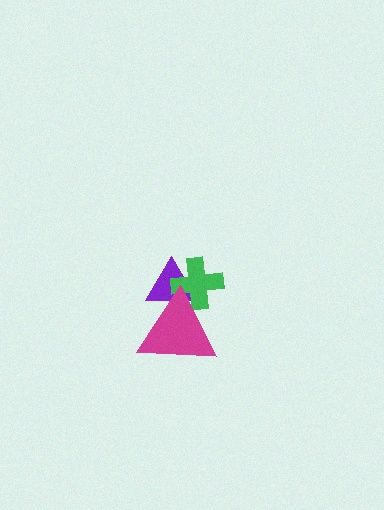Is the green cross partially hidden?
Yes, it is partially covered by another shape.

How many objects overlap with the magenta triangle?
2 objects overlap with the magenta triangle.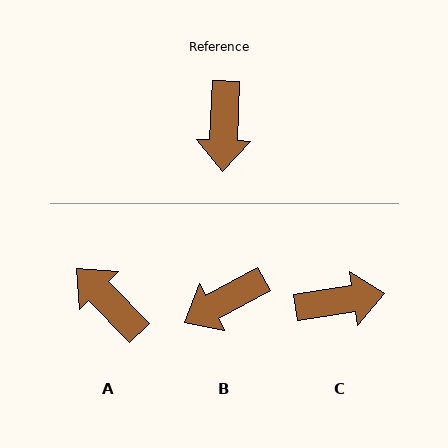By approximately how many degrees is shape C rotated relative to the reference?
Approximately 101 degrees counter-clockwise.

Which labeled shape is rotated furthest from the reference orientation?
A, about 133 degrees away.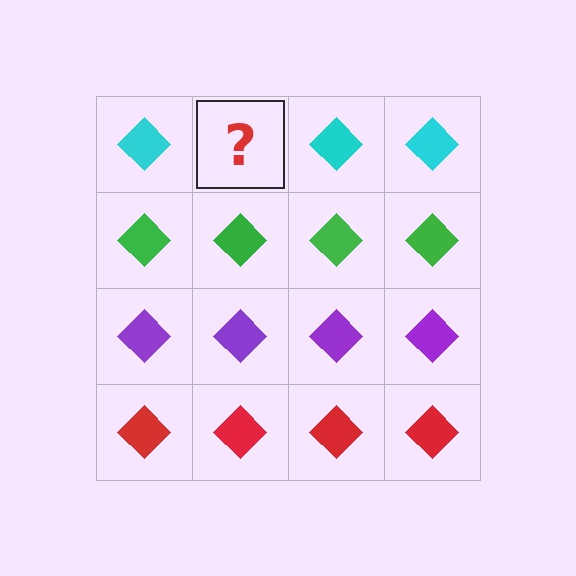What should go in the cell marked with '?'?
The missing cell should contain a cyan diamond.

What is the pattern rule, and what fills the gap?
The rule is that each row has a consistent color. The gap should be filled with a cyan diamond.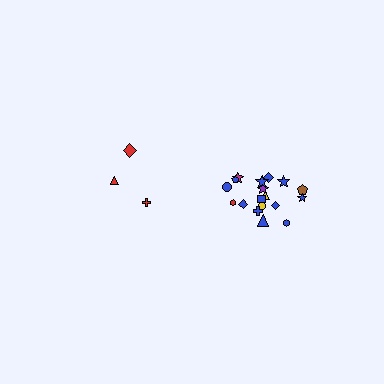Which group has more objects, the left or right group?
The right group.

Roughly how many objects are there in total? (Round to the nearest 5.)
Roughly 20 objects in total.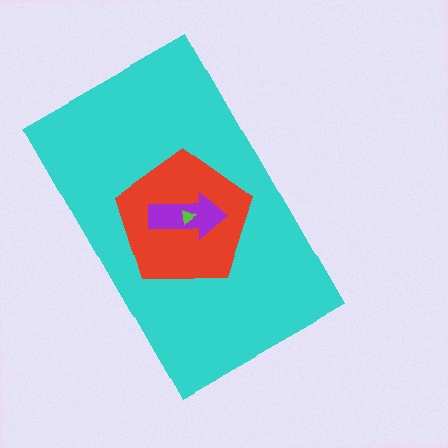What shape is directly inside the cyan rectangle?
The red pentagon.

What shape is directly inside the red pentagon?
The purple arrow.